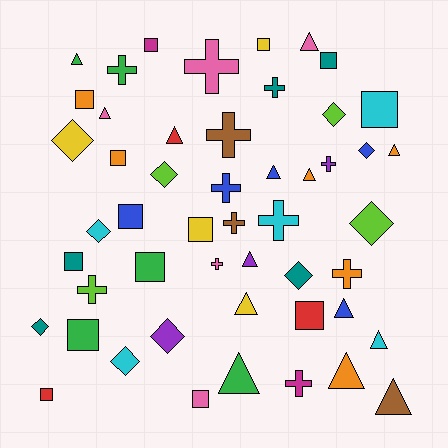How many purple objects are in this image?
There are 3 purple objects.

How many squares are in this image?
There are 14 squares.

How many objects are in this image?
There are 50 objects.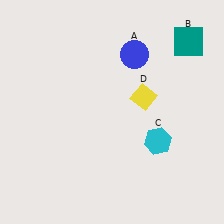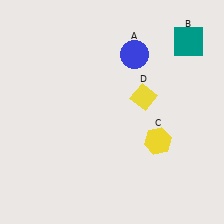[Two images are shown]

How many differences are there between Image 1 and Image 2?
There is 1 difference between the two images.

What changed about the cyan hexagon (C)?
In Image 1, C is cyan. In Image 2, it changed to yellow.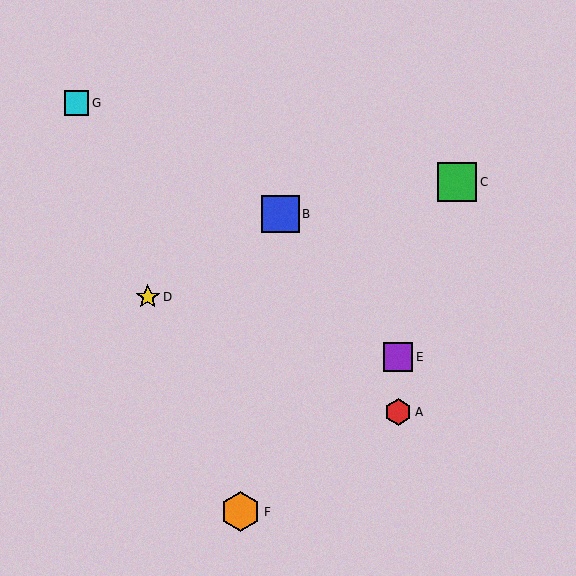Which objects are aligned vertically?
Objects A, E are aligned vertically.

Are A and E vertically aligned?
Yes, both are at x≈398.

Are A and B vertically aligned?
No, A is at x≈398 and B is at x≈280.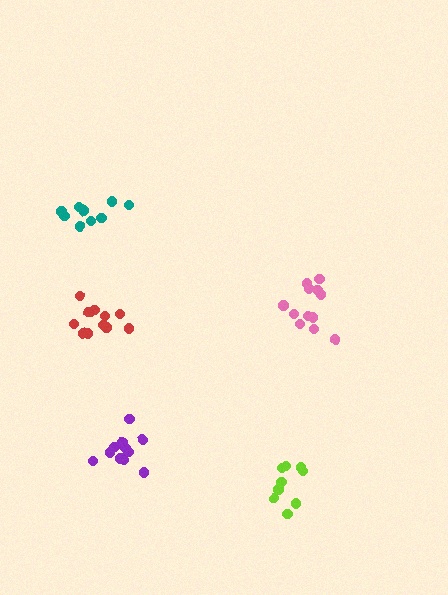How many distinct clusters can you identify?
There are 5 distinct clusters.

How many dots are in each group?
Group 1: 11 dots, Group 2: 12 dots, Group 3: 12 dots, Group 4: 9 dots, Group 5: 9 dots (53 total).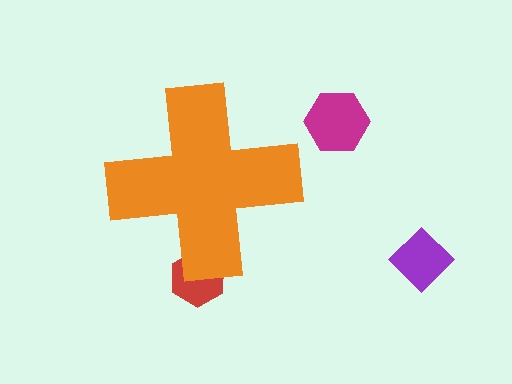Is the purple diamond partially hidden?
No, the purple diamond is fully visible.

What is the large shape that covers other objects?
An orange cross.